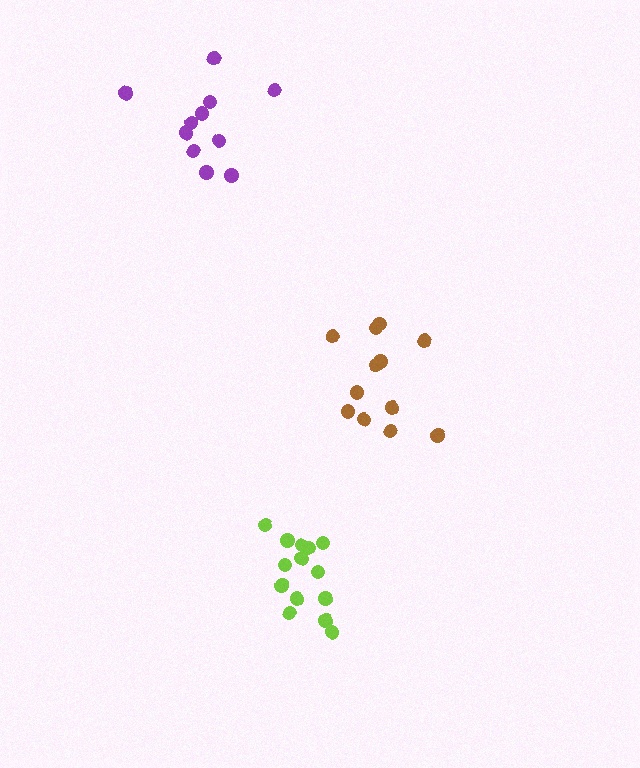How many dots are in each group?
Group 1: 14 dots, Group 2: 12 dots, Group 3: 11 dots (37 total).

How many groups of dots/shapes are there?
There are 3 groups.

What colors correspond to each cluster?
The clusters are colored: lime, brown, purple.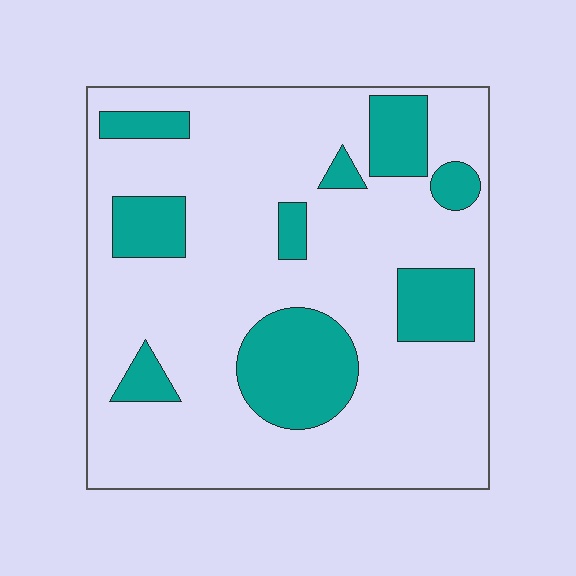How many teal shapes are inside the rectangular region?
9.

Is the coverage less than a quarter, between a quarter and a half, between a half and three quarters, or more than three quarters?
Less than a quarter.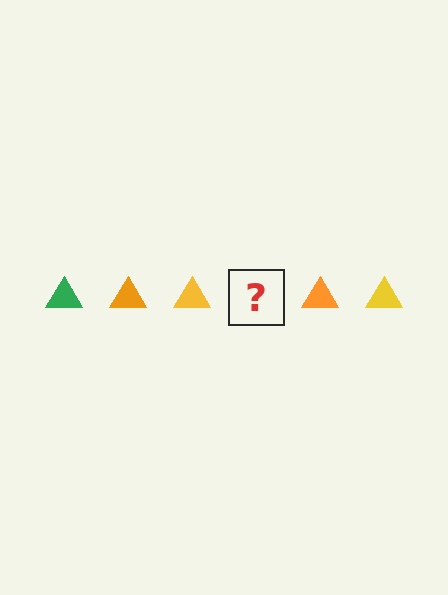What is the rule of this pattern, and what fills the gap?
The rule is that the pattern cycles through green, orange, yellow triangles. The gap should be filled with a green triangle.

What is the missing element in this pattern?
The missing element is a green triangle.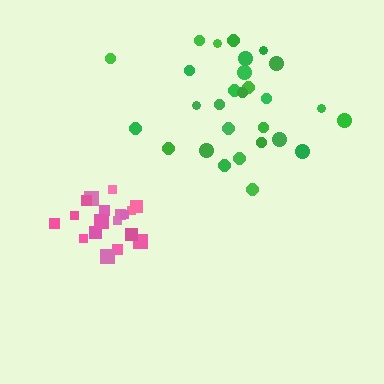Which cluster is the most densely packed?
Pink.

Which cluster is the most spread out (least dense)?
Green.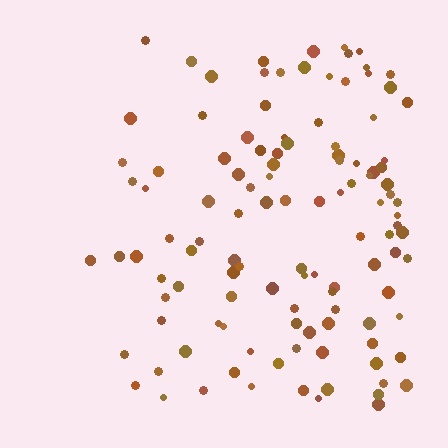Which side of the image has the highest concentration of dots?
The right.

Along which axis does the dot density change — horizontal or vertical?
Horizontal.